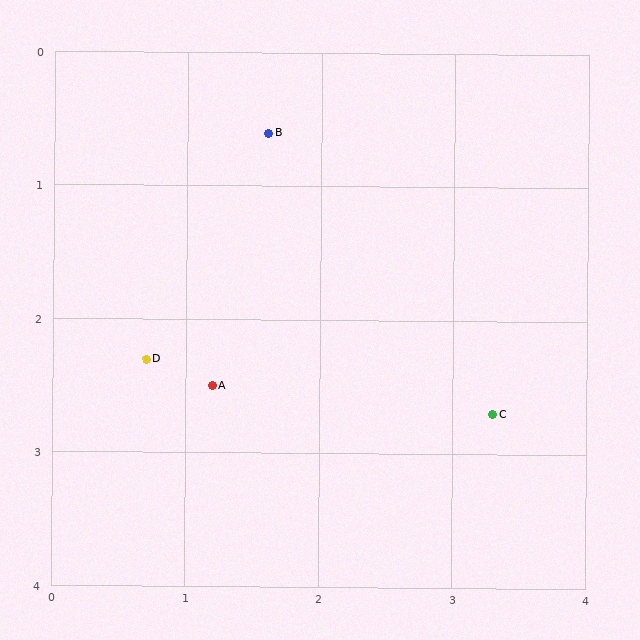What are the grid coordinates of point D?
Point D is at approximately (0.7, 2.3).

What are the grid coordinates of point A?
Point A is at approximately (1.2, 2.5).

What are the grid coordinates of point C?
Point C is at approximately (3.3, 2.7).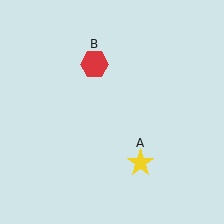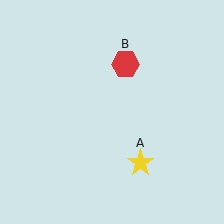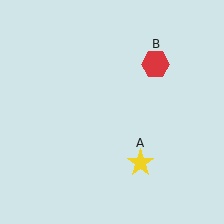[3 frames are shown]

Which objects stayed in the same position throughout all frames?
Yellow star (object A) remained stationary.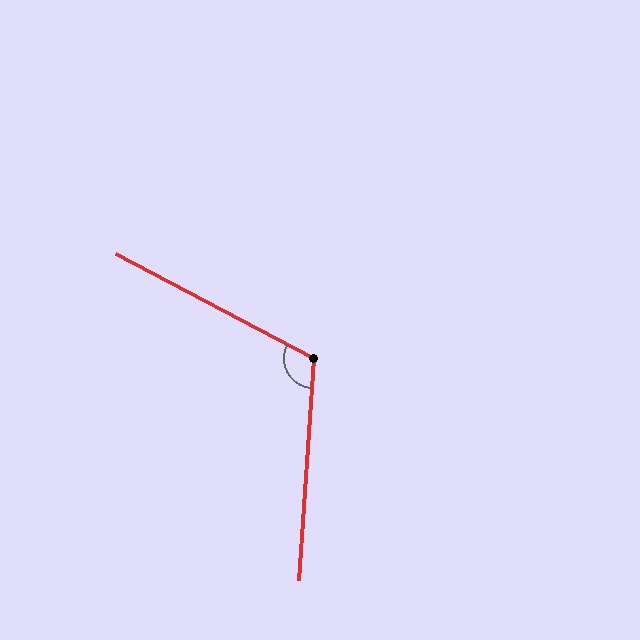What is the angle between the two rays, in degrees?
Approximately 114 degrees.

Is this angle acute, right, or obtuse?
It is obtuse.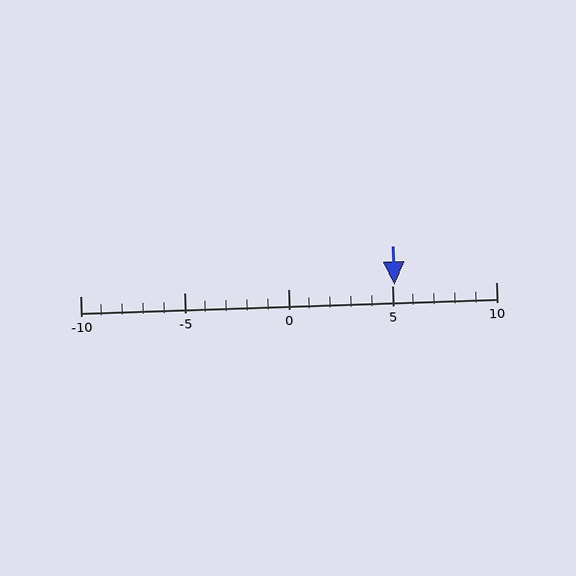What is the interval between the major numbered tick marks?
The major tick marks are spaced 5 units apart.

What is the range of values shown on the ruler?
The ruler shows values from -10 to 10.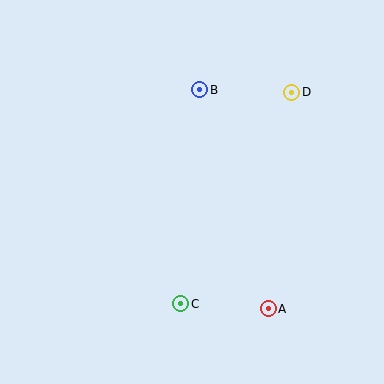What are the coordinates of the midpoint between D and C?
The midpoint between D and C is at (236, 198).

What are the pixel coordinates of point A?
Point A is at (268, 309).